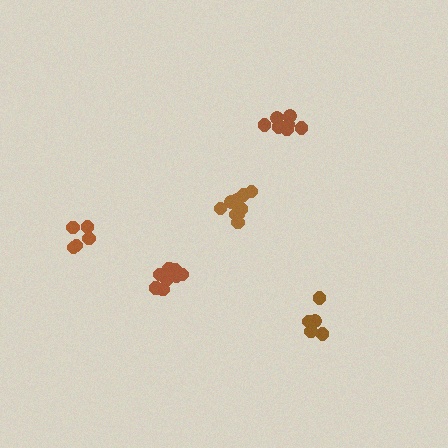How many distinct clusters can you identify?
There are 5 distinct clusters.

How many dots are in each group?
Group 1: 9 dots, Group 2: 10 dots, Group 3: 7 dots, Group 4: 7 dots, Group 5: 5 dots (38 total).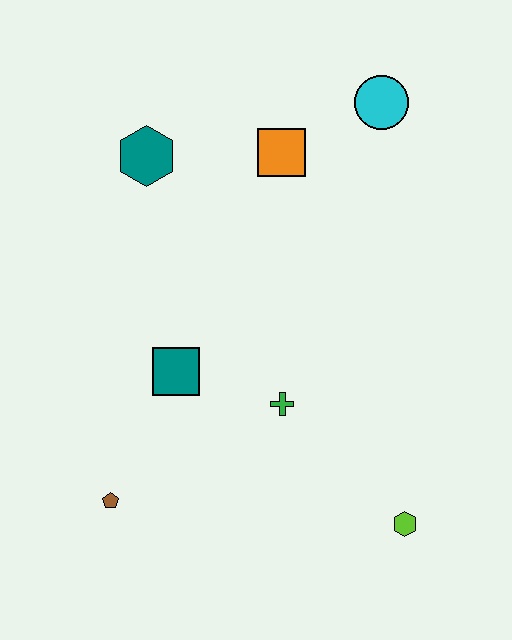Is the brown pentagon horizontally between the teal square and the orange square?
No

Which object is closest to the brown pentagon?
The teal square is closest to the brown pentagon.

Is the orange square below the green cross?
No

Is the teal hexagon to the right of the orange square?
No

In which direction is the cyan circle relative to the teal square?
The cyan circle is above the teal square.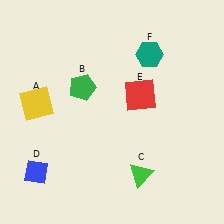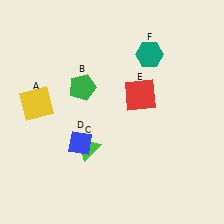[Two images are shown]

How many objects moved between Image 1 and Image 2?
2 objects moved between the two images.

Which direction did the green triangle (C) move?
The green triangle (C) moved left.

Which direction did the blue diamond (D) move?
The blue diamond (D) moved right.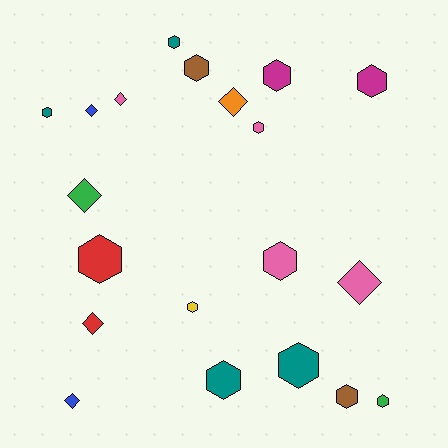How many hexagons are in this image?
There are 13 hexagons.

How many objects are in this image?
There are 20 objects.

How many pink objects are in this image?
There are 4 pink objects.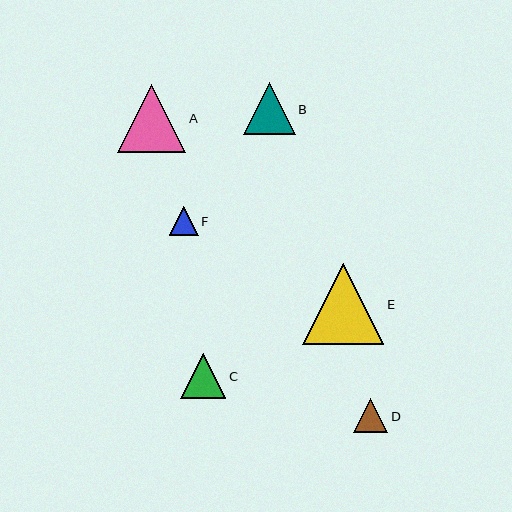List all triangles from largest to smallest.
From largest to smallest: E, A, B, C, D, F.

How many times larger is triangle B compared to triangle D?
Triangle B is approximately 1.5 times the size of triangle D.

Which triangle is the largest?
Triangle E is the largest with a size of approximately 81 pixels.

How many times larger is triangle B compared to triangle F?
Triangle B is approximately 1.8 times the size of triangle F.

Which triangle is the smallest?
Triangle F is the smallest with a size of approximately 29 pixels.